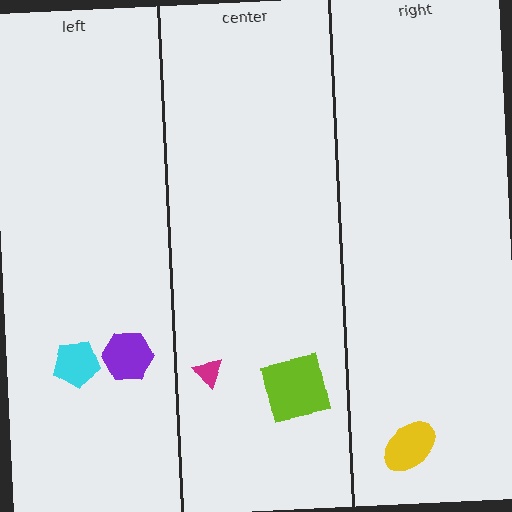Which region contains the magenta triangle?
The center region.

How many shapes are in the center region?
2.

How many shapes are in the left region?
2.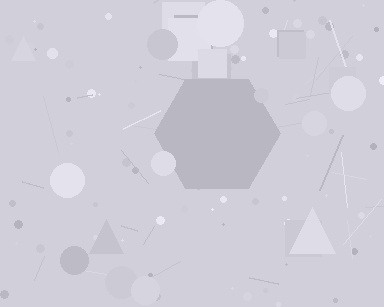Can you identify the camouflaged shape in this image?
The camouflaged shape is a hexagon.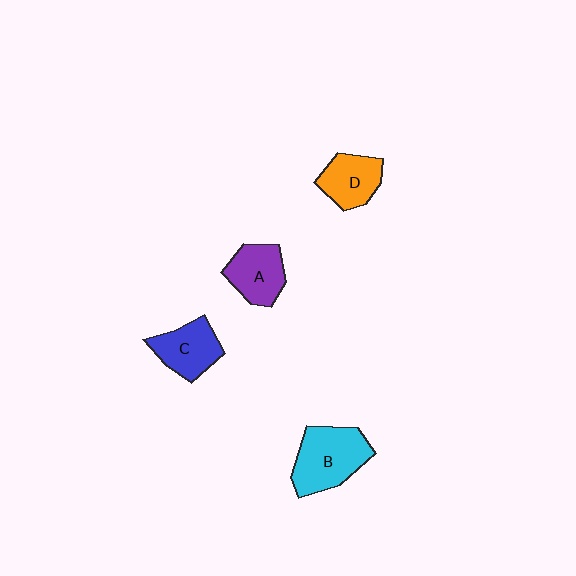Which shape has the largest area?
Shape B (cyan).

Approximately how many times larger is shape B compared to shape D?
Approximately 1.5 times.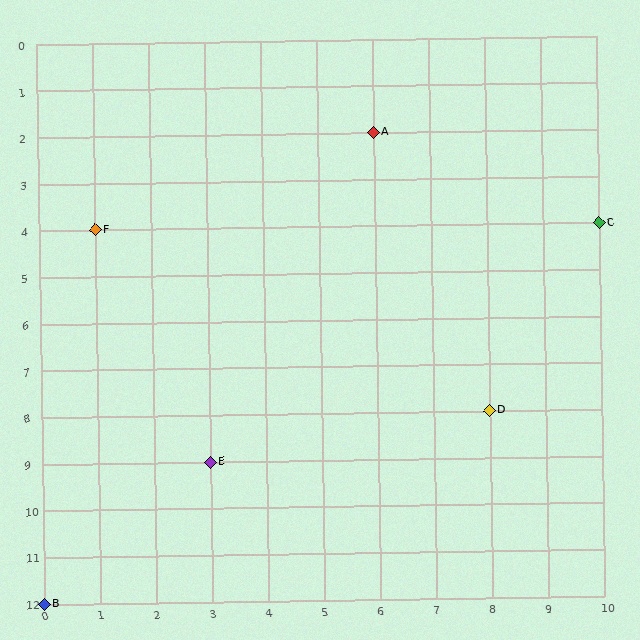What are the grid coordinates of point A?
Point A is at grid coordinates (6, 2).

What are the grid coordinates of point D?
Point D is at grid coordinates (8, 8).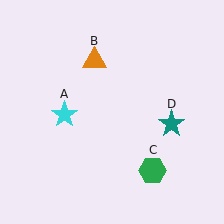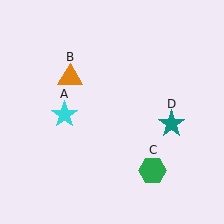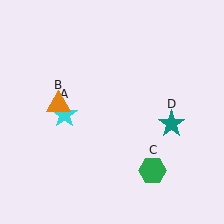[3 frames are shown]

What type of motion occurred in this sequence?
The orange triangle (object B) rotated counterclockwise around the center of the scene.